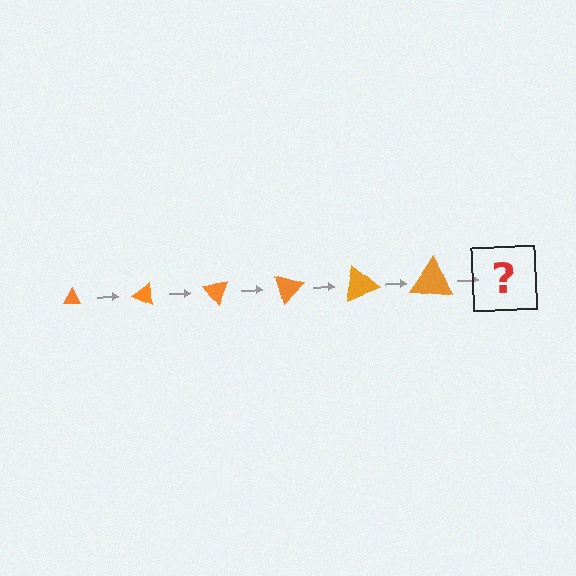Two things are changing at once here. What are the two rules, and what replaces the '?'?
The two rules are that the triangle grows larger each step and it rotates 25 degrees each step. The '?' should be a triangle, larger than the previous one and rotated 150 degrees from the start.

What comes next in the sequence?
The next element should be a triangle, larger than the previous one and rotated 150 degrees from the start.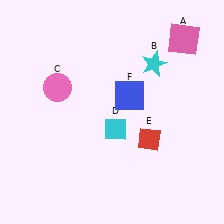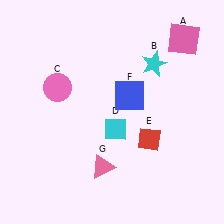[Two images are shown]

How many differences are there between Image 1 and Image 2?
There is 1 difference between the two images.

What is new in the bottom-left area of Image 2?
A pink triangle (G) was added in the bottom-left area of Image 2.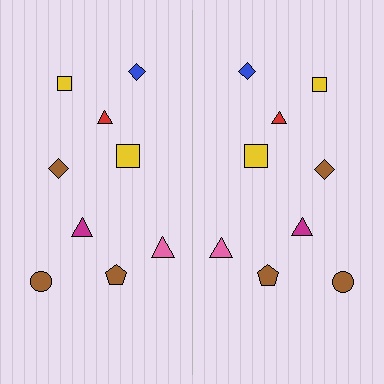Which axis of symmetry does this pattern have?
The pattern has a vertical axis of symmetry running through the center of the image.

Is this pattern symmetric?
Yes, this pattern has bilateral (reflection) symmetry.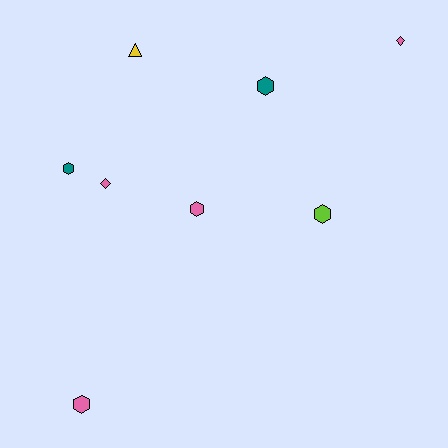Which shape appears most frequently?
Hexagon, with 5 objects.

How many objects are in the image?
There are 8 objects.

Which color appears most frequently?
Pink, with 4 objects.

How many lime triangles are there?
There are no lime triangles.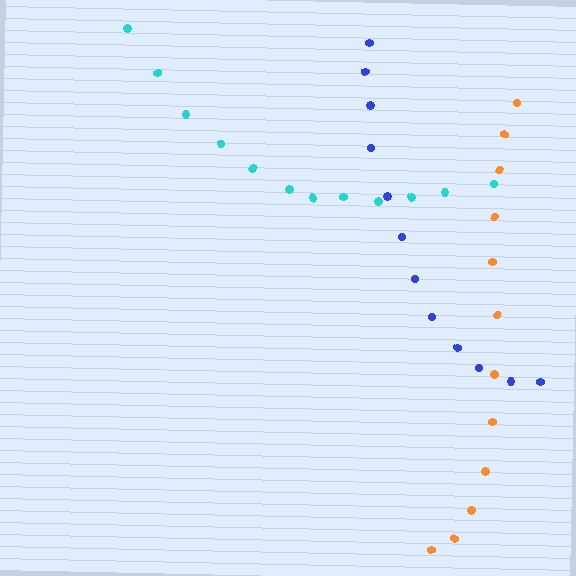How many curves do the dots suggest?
There are 3 distinct paths.